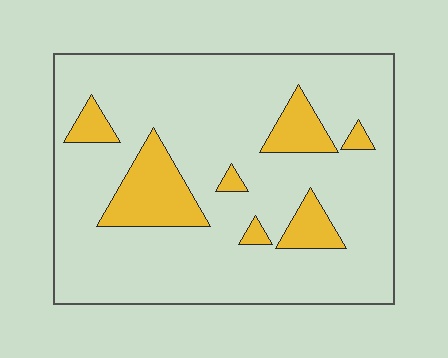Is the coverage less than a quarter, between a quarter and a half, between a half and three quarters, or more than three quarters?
Less than a quarter.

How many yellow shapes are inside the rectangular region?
7.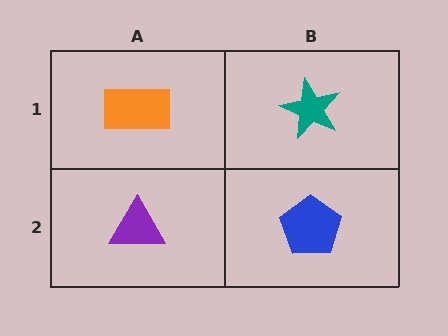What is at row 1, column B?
A teal star.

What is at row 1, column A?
An orange rectangle.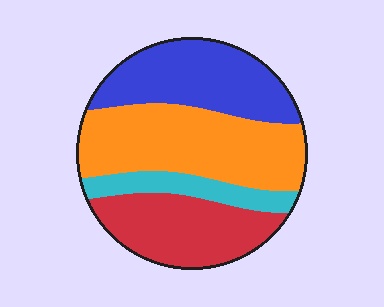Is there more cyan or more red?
Red.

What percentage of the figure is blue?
Blue takes up between a quarter and a half of the figure.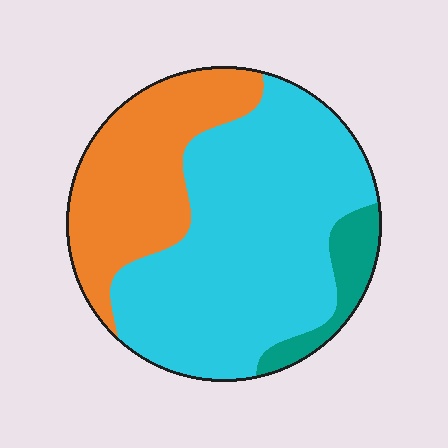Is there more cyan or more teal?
Cyan.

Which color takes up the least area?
Teal, at roughly 10%.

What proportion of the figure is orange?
Orange covers around 30% of the figure.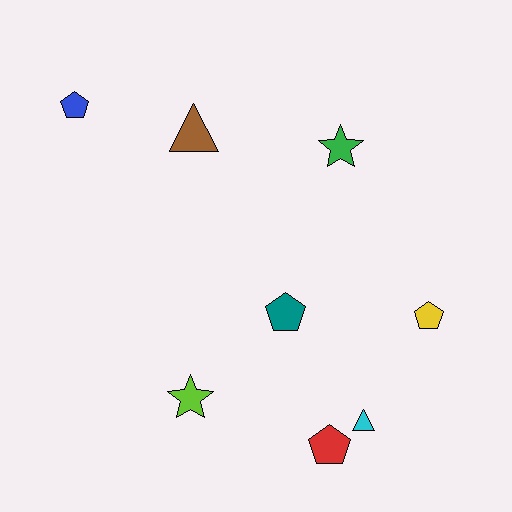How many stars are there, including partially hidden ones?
There are 2 stars.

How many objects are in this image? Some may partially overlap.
There are 8 objects.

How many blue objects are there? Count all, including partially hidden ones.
There is 1 blue object.